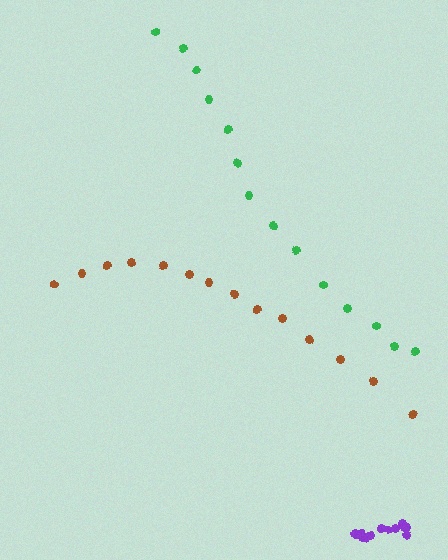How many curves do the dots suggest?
There are 3 distinct paths.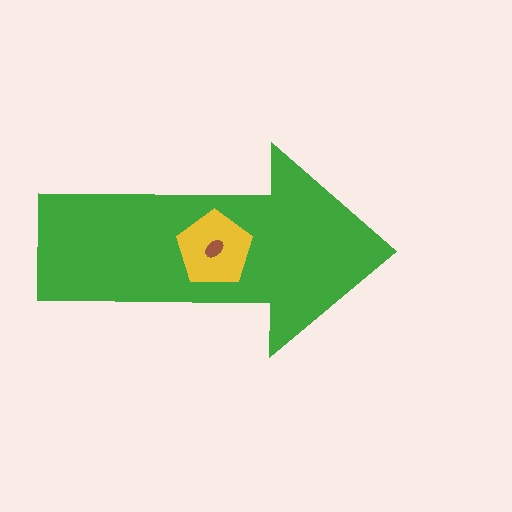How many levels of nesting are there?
3.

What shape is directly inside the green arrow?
The yellow pentagon.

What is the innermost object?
The brown ellipse.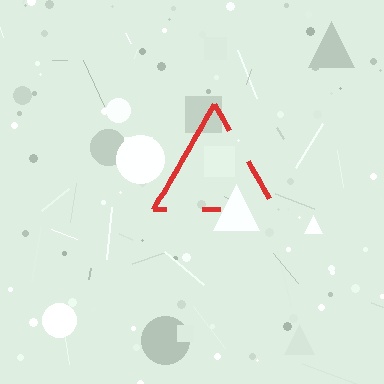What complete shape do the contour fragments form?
The contour fragments form a triangle.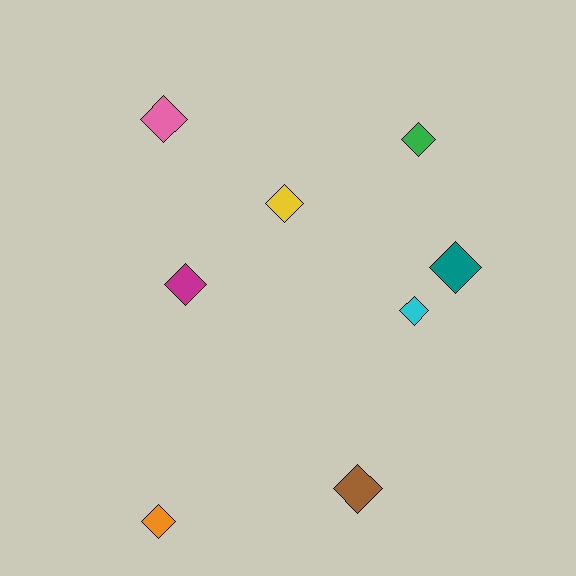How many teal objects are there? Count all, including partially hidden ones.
There is 1 teal object.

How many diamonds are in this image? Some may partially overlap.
There are 8 diamonds.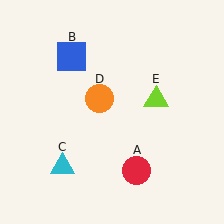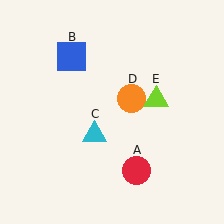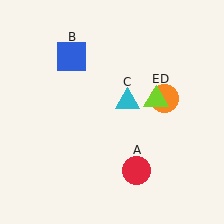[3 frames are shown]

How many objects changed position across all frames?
2 objects changed position: cyan triangle (object C), orange circle (object D).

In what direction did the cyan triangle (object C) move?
The cyan triangle (object C) moved up and to the right.